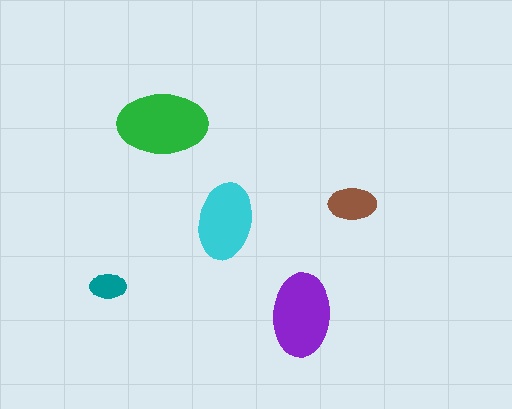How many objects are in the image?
There are 5 objects in the image.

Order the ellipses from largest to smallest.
the green one, the purple one, the cyan one, the brown one, the teal one.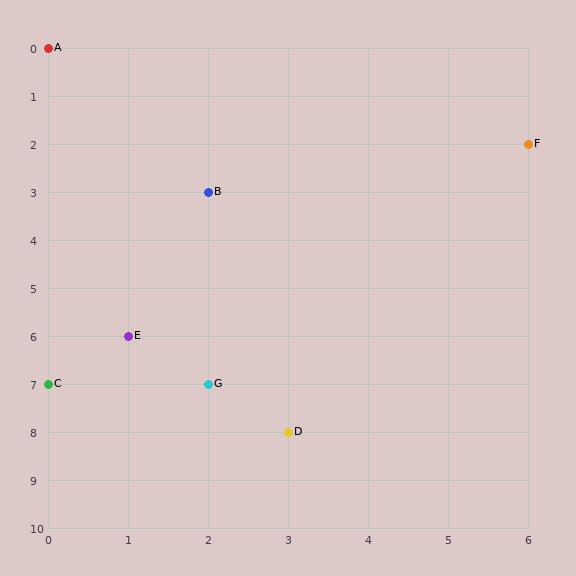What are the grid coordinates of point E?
Point E is at grid coordinates (1, 6).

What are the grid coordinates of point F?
Point F is at grid coordinates (6, 2).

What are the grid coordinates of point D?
Point D is at grid coordinates (3, 8).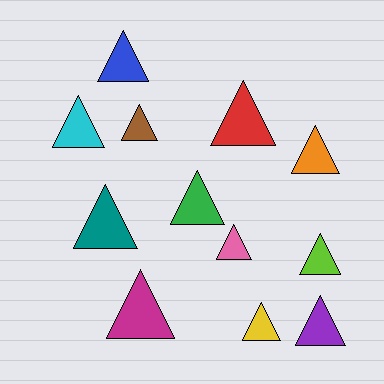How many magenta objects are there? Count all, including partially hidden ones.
There is 1 magenta object.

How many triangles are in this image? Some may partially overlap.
There are 12 triangles.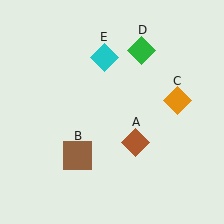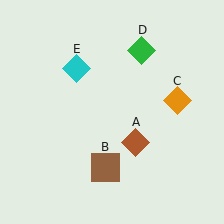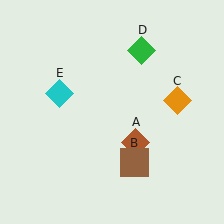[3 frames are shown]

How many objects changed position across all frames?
2 objects changed position: brown square (object B), cyan diamond (object E).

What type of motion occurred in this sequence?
The brown square (object B), cyan diamond (object E) rotated counterclockwise around the center of the scene.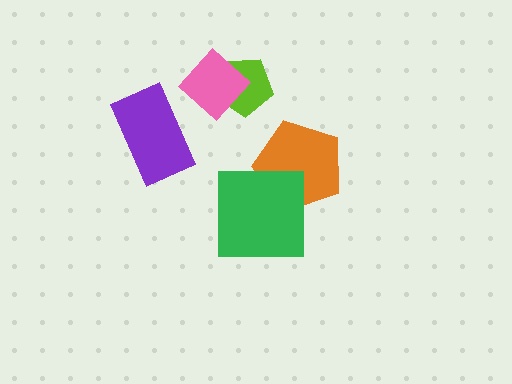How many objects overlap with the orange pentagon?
1 object overlaps with the orange pentagon.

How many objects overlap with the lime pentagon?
1 object overlaps with the lime pentagon.